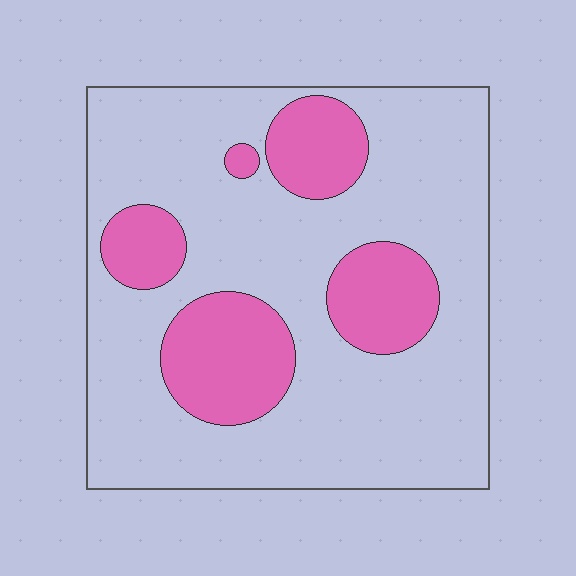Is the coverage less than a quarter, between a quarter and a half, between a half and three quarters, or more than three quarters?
Less than a quarter.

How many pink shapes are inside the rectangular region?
5.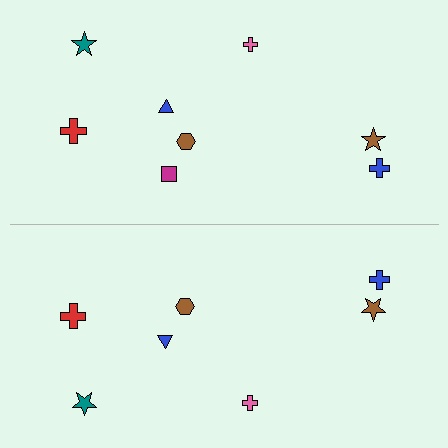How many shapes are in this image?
There are 15 shapes in this image.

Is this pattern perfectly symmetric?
No, the pattern is not perfectly symmetric. A magenta square is missing from the bottom side.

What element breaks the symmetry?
A magenta square is missing from the bottom side.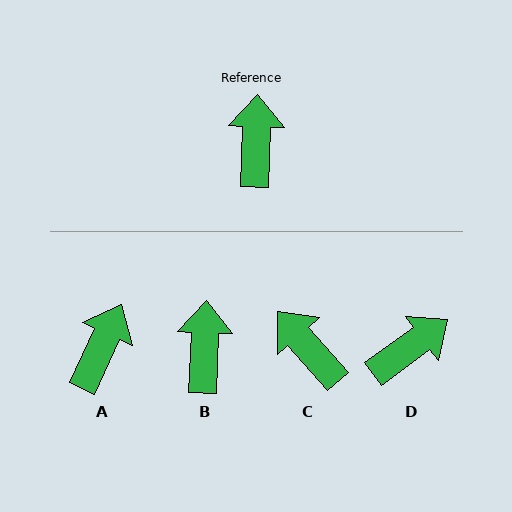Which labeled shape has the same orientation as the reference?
B.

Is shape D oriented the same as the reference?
No, it is off by about 51 degrees.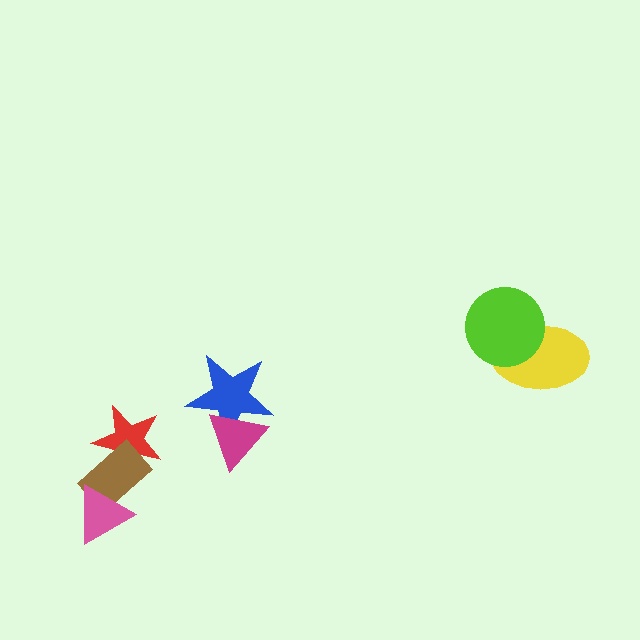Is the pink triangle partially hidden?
No, no other shape covers it.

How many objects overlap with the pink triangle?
1 object overlaps with the pink triangle.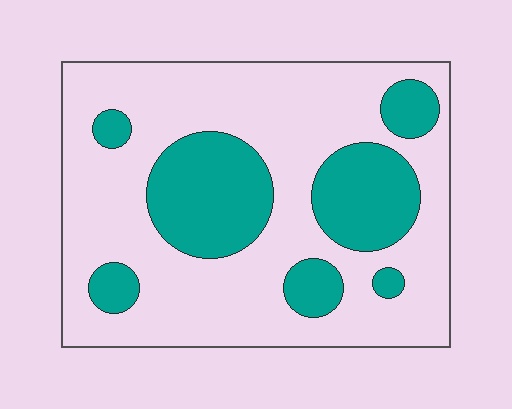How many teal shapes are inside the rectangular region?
7.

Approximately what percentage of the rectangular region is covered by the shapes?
Approximately 30%.